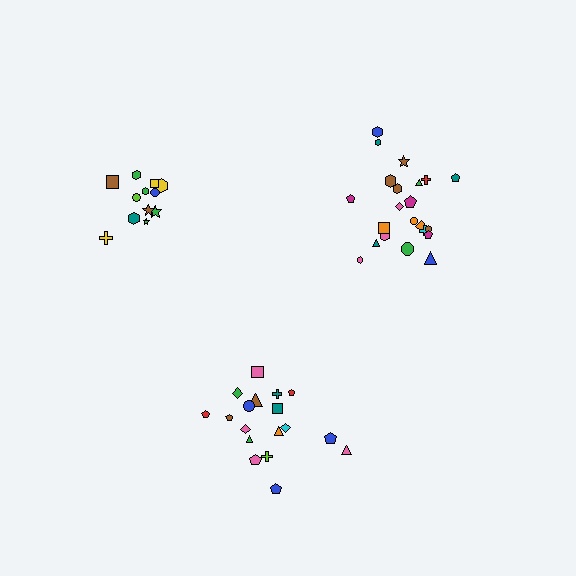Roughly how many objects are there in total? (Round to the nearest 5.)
Roughly 50 objects in total.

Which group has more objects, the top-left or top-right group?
The top-right group.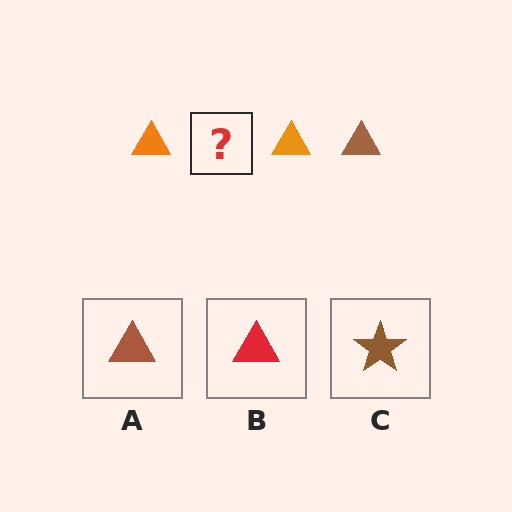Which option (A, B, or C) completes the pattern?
A.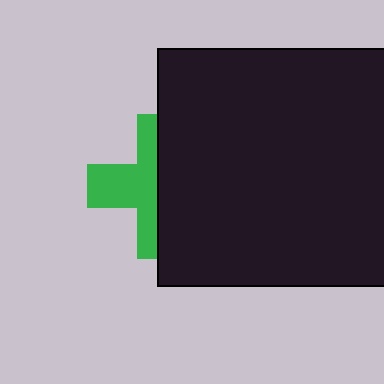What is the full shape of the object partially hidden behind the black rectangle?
The partially hidden object is a green cross.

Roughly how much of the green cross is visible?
About half of it is visible (roughly 47%).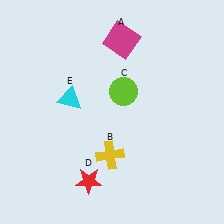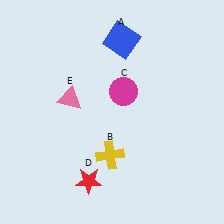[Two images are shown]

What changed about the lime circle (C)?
In Image 1, C is lime. In Image 2, it changed to magenta.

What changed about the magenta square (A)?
In Image 1, A is magenta. In Image 2, it changed to blue.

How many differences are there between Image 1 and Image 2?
There are 3 differences between the two images.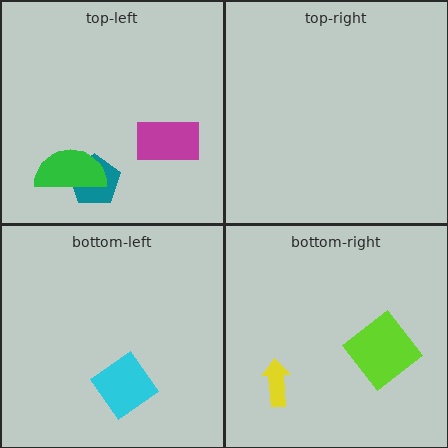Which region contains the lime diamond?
The bottom-right region.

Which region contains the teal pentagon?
The top-left region.